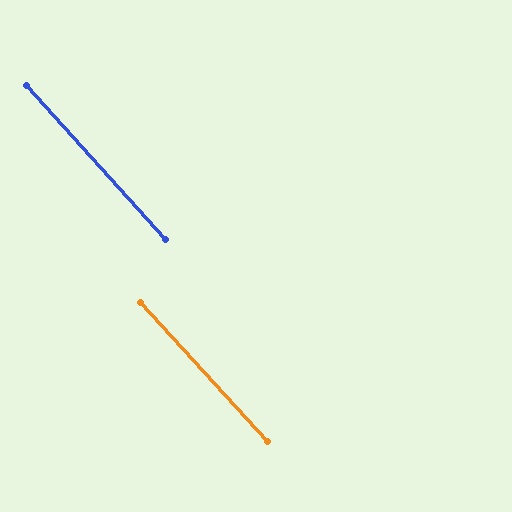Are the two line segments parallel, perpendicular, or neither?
Parallel — their directions differ by only 0.5°.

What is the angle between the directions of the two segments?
Approximately 1 degree.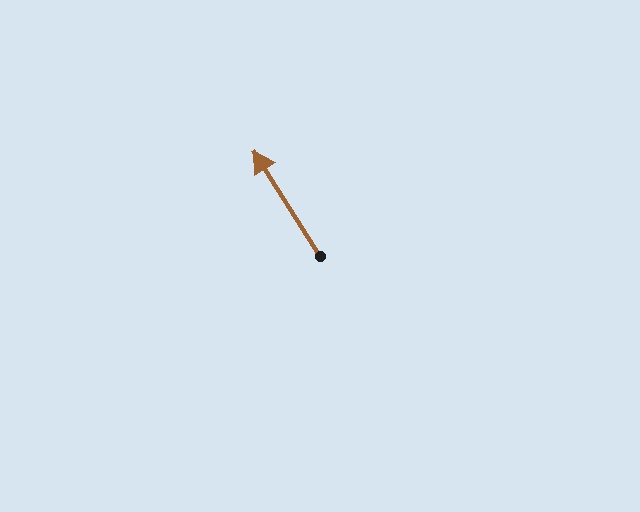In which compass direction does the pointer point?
Northwest.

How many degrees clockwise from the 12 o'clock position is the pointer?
Approximately 328 degrees.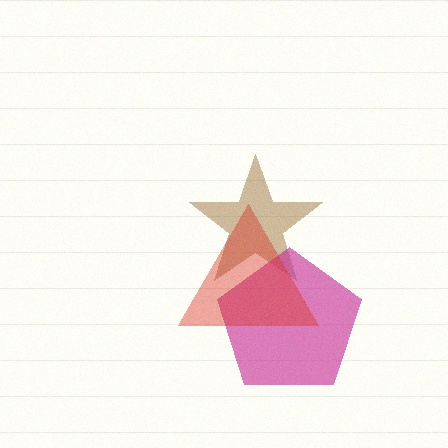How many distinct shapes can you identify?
There are 3 distinct shapes: a brown star, a magenta pentagon, a red triangle.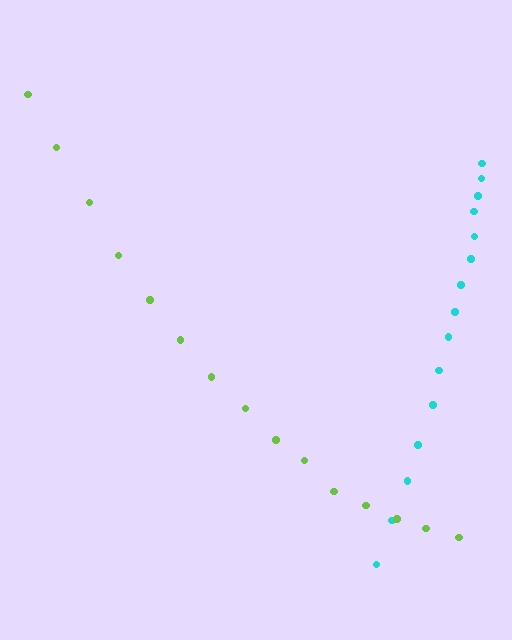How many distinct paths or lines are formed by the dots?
There are 2 distinct paths.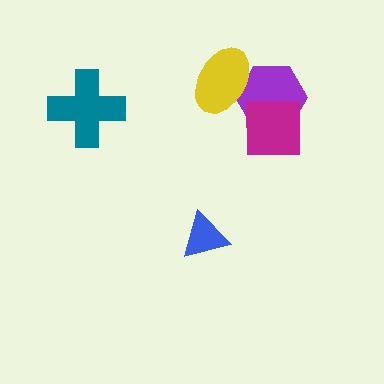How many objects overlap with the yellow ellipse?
1 object overlaps with the yellow ellipse.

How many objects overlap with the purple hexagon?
2 objects overlap with the purple hexagon.